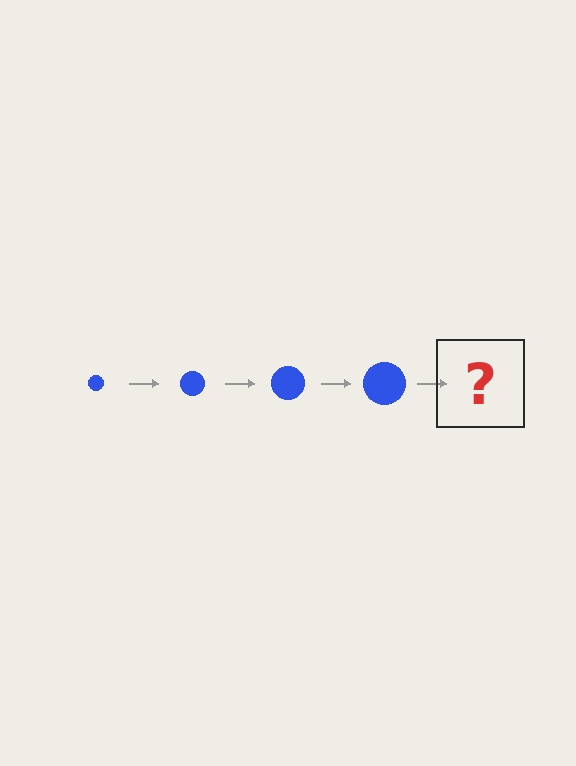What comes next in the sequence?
The next element should be a blue circle, larger than the previous one.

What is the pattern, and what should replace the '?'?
The pattern is that the circle gets progressively larger each step. The '?' should be a blue circle, larger than the previous one.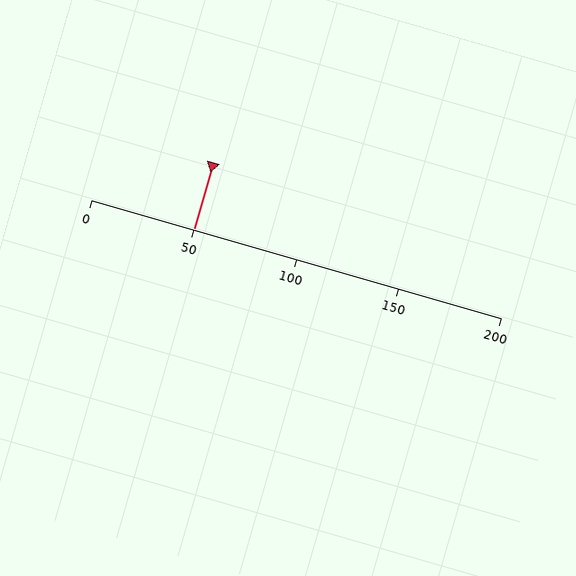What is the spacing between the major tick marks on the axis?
The major ticks are spaced 50 apart.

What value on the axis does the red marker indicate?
The marker indicates approximately 50.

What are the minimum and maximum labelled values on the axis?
The axis runs from 0 to 200.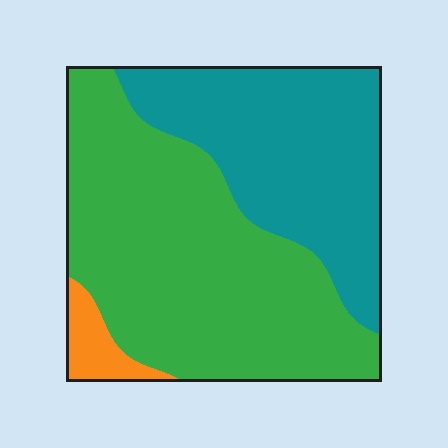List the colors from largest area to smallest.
From largest to smallest: green, teal, orange.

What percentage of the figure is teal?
Teal covers roughly 40% of the figure.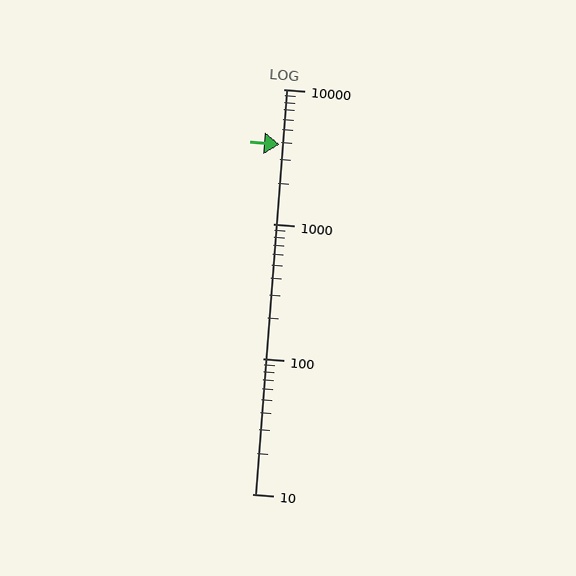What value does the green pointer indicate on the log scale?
The pointer indicates approximately 3900.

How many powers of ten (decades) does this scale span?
The scale spans 3 decades, from 10 to 10000.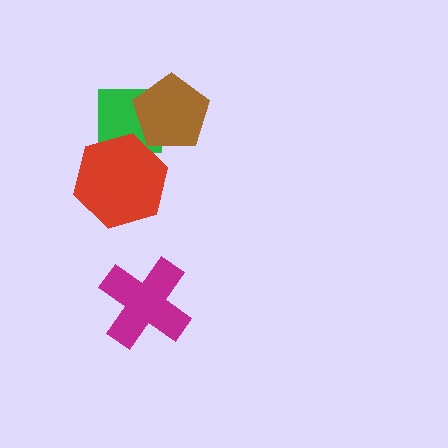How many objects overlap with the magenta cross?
0 objects overlap with the magenta cross.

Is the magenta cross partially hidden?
No, no other shape covers it.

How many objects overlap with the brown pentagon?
1 object overlaps with the brown pentagon.